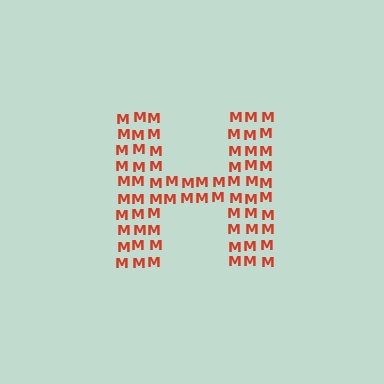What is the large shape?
The large shape is the letter H.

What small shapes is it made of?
It is made of small letter M's.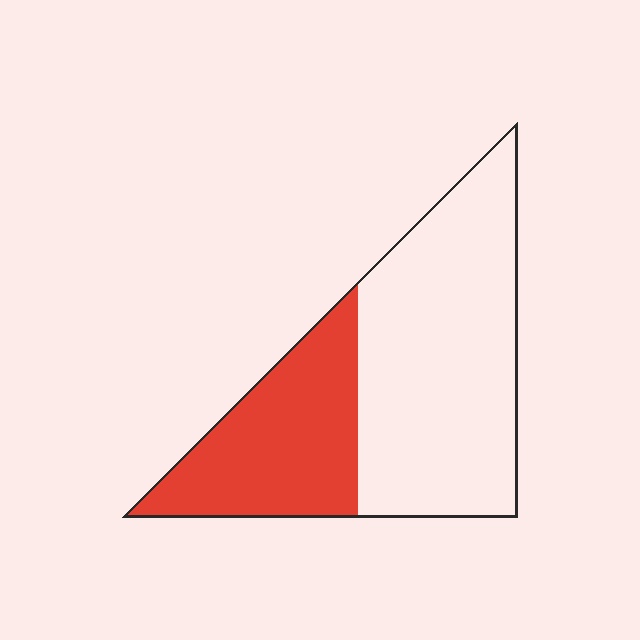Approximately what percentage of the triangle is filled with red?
Approximately 35%.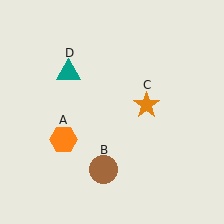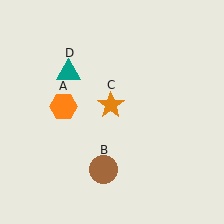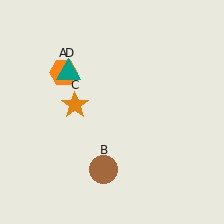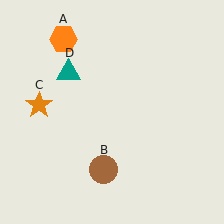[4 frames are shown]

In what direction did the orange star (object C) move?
The orange star (object C) moved left.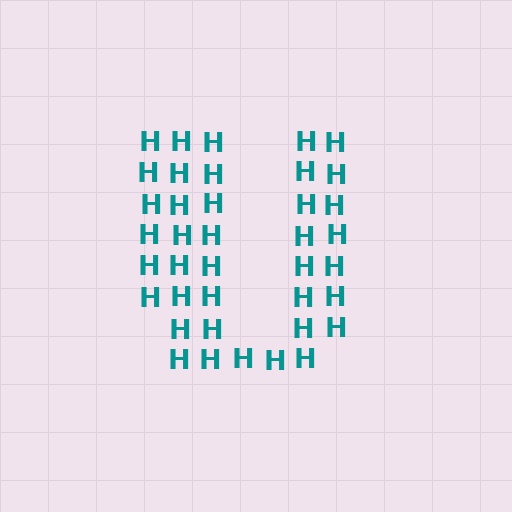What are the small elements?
The small elements are letter H's.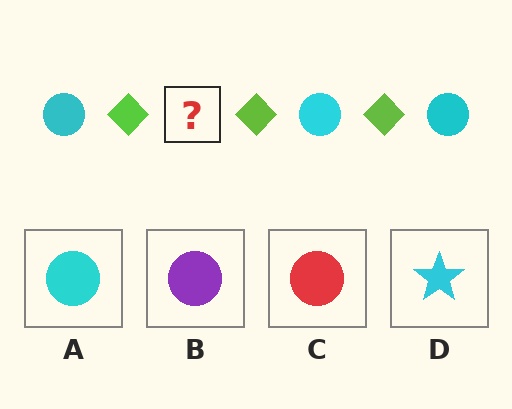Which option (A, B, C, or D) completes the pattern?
A.